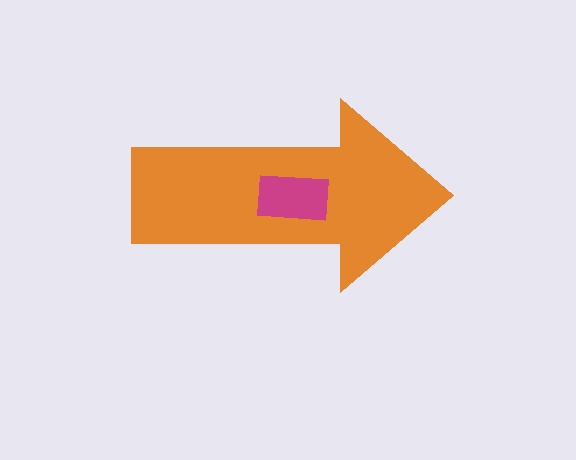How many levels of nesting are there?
2.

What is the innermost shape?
The magenta rectangle.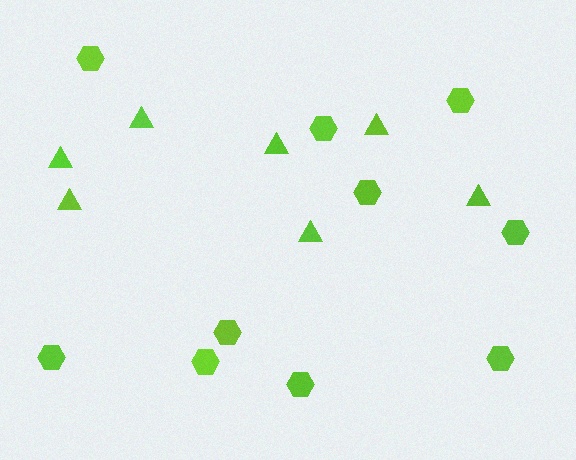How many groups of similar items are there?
There are 2 groups: one group of hexagons (10) and one group of triangles (7).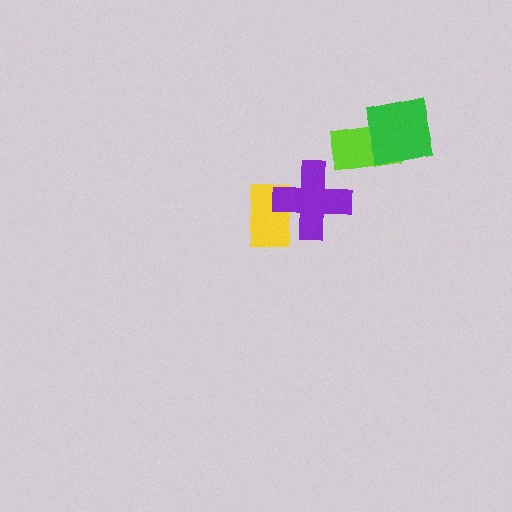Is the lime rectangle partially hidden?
Yes, it is partially covered by another shape.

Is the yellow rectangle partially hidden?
Yes, it is partially covered by another shape.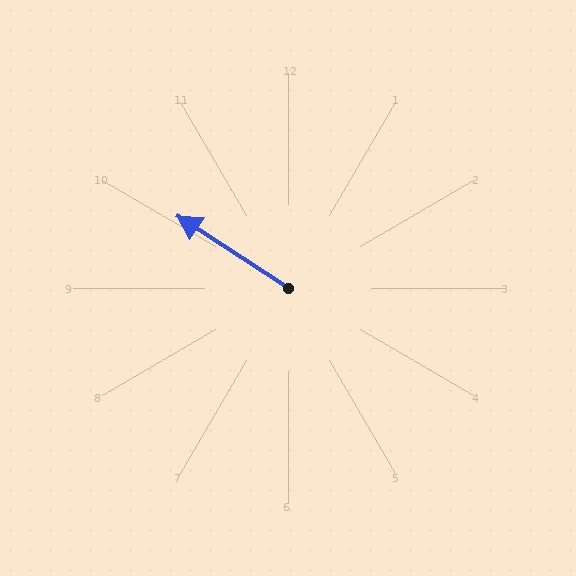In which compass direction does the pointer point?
Northwest.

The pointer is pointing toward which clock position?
Roughly 10 o'clock.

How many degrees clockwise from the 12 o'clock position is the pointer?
Approximately 303 degrees.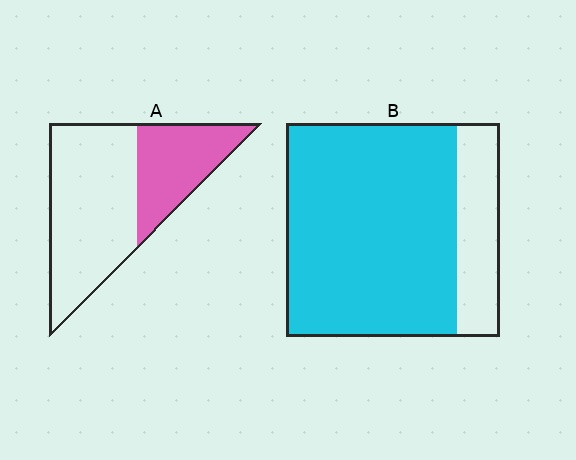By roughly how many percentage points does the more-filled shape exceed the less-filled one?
By roughly 45 percentage points (B over A).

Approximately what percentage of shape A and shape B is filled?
A is approximately 35% and B is approximately 80%.